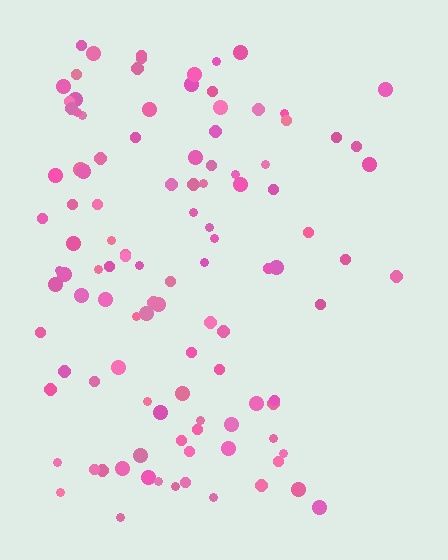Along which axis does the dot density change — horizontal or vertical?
Horizontal.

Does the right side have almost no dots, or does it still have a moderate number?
Still a moderate number, just noticeably fewer than the left.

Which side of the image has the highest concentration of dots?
The left.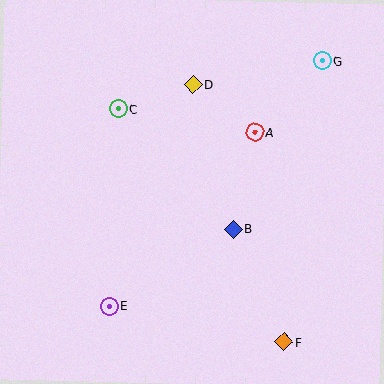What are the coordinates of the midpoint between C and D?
The midpoint between C and D is at (156, 97).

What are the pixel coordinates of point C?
Point C is at (118, 109).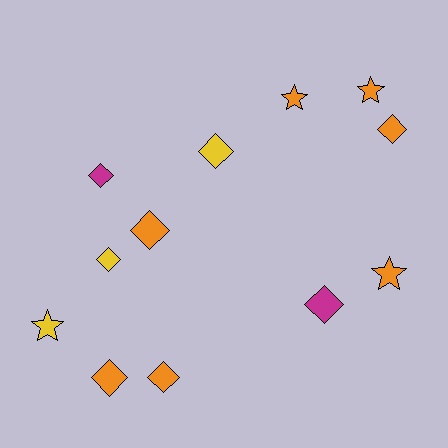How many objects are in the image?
There are 12 objects.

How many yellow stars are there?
There is 1 yellow star.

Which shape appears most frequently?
Diamond, with 8 objects.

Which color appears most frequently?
Orange, with 7 objects.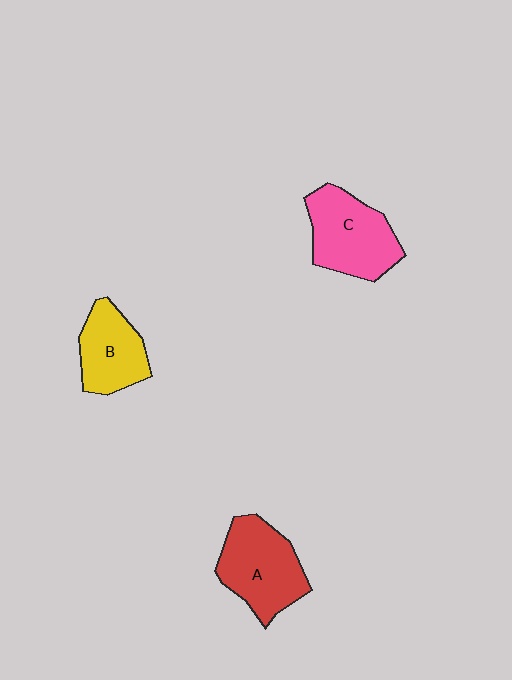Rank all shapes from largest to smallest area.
From largest to smallest: A (red), C (pink), B (yellow).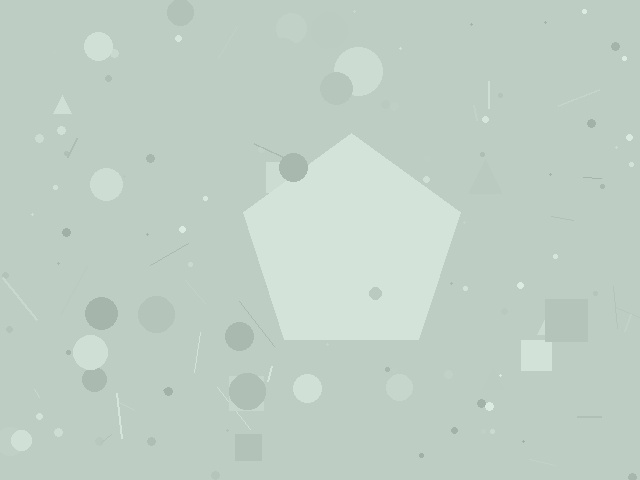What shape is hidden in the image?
A pentagon is hidden in the image.